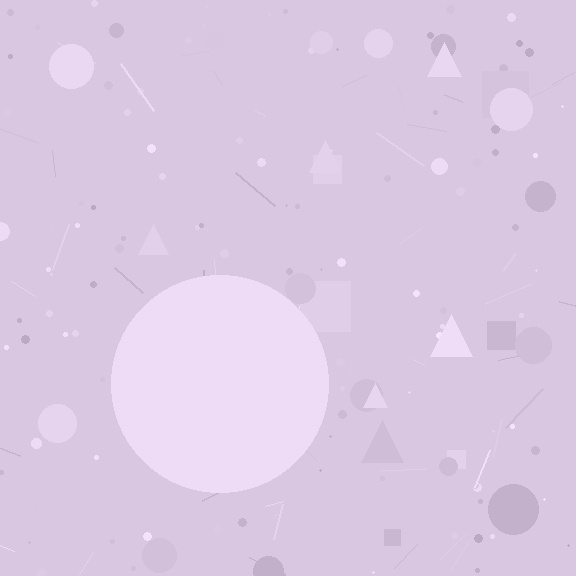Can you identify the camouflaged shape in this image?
The camouflaged shape is a circle.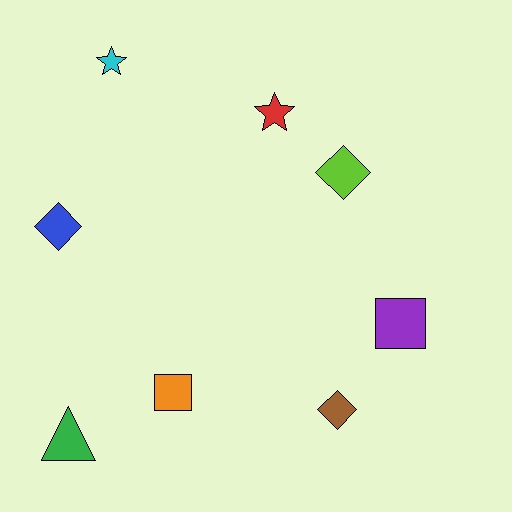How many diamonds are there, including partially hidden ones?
There are 3 diamonds.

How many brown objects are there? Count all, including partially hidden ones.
There is 1 brown object.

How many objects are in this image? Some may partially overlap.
There are 8 objects.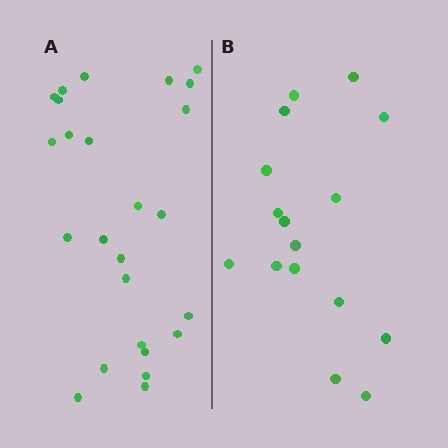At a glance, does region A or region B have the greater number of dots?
Region A (the left region) has more dots.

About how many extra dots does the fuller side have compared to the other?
Region A has roughly 8 or so more dots than region B.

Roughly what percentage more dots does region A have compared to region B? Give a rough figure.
About 55% more.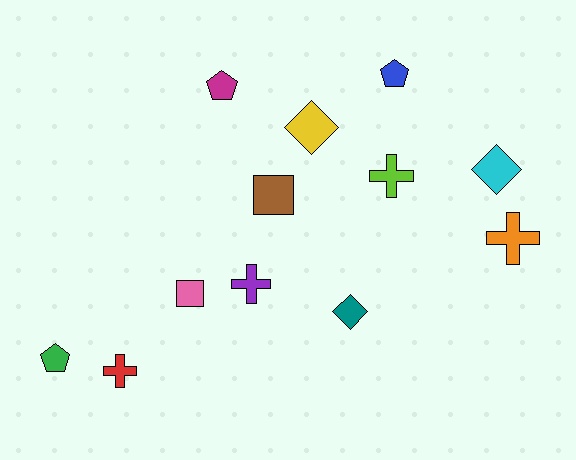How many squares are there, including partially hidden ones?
There are 2 squares.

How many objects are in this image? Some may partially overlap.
There are 12 objects.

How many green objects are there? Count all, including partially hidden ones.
There is 1 green object.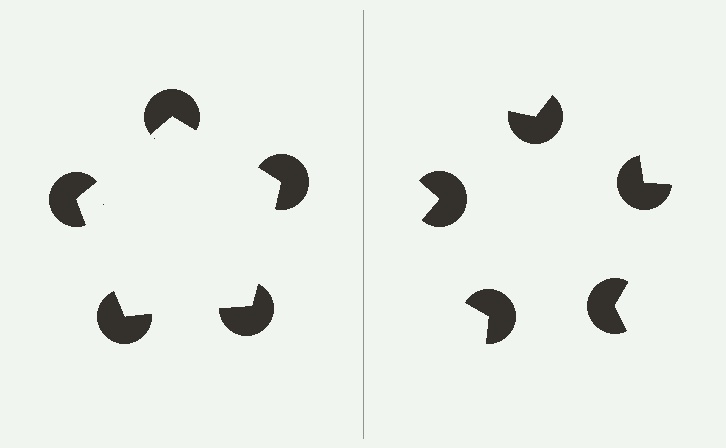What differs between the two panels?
The pac-man discs are positioned identically on both sides; only the wedge orientations differ. On the left they align to a pentagon; on the right they are misaligned.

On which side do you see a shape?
An illusory pentagon appears on the left side. On the right side the wedge cuts are rotated, so no coherent shape forms.